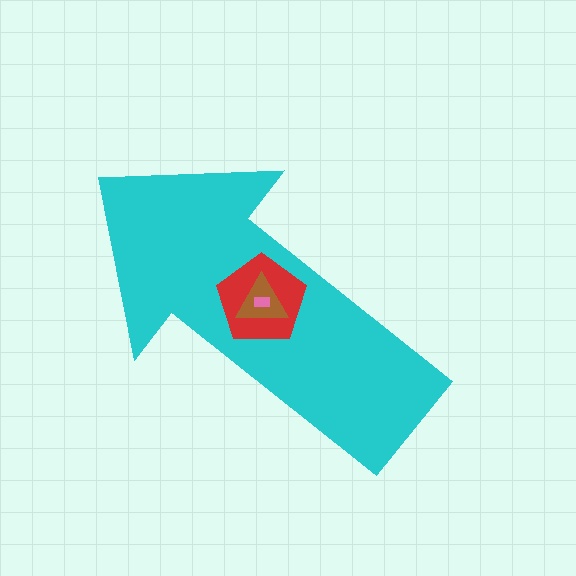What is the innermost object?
The pink rectangle.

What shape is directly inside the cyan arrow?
The red pentagon.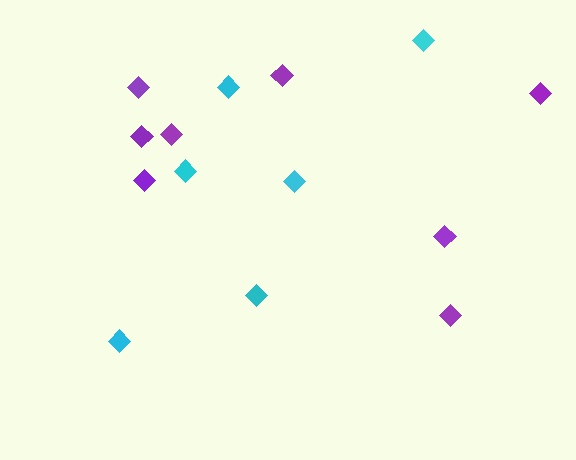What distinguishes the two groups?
There are 2 groups: one group of purple diamonds (8) and one group of cyan diamonds (6).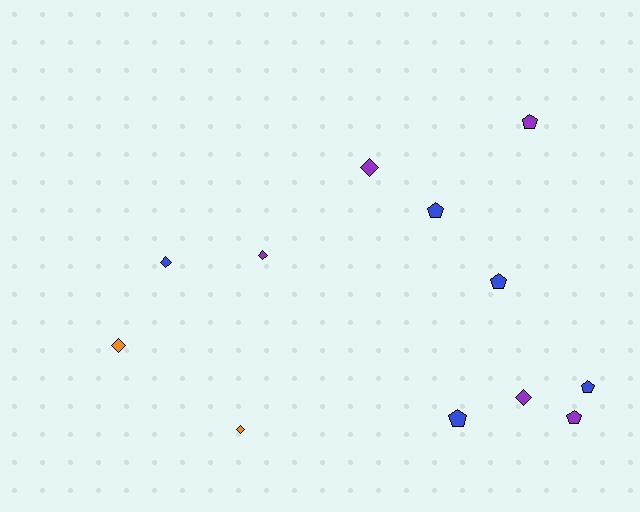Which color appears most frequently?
Blue, with 5 objects.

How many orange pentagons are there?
There are no orange pentagons.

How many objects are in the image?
There are 12 objects.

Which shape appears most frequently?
Pentagon, with 6 objects.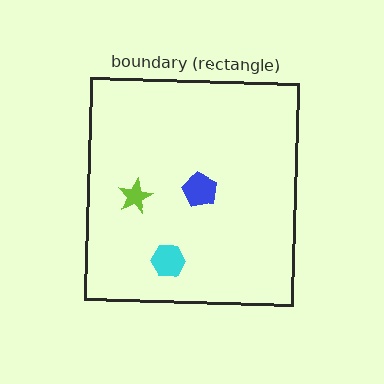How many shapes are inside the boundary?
3 inside, 0 outside.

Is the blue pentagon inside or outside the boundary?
Inside.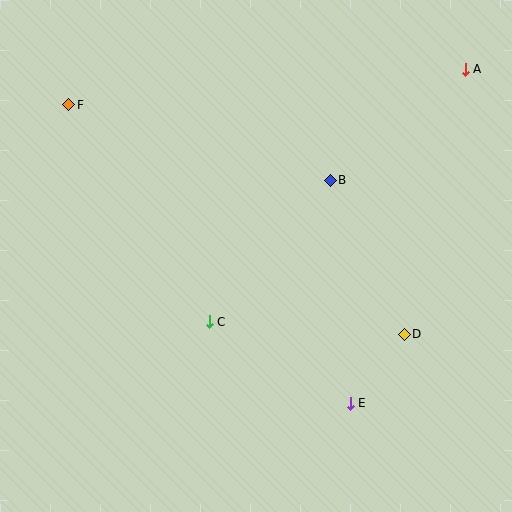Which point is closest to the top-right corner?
Point A is closest to the top-right corner.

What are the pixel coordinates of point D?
Point D is at (404, 334).